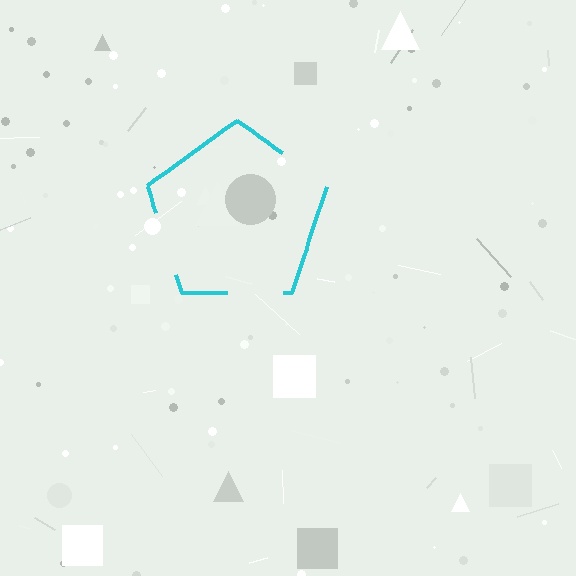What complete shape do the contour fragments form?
The contour fragments form a pentagon.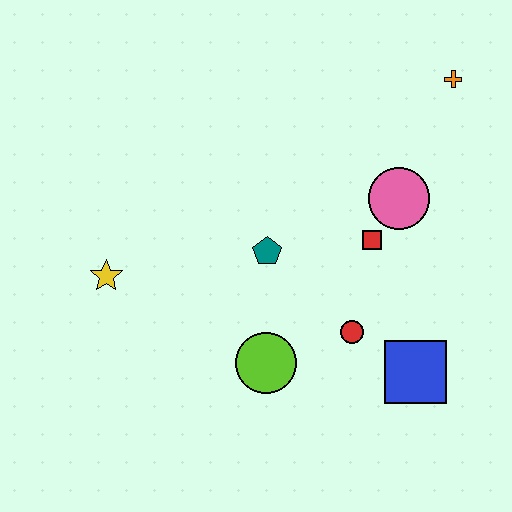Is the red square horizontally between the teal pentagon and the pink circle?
Yes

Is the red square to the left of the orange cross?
Yes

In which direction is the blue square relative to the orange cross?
The blue square is below the orange cross.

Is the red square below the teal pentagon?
No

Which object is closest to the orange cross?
The pink circle is closest to the orange cross.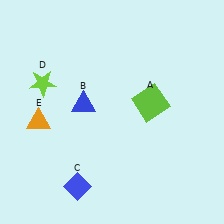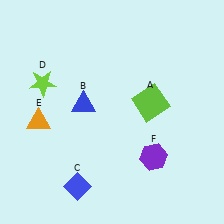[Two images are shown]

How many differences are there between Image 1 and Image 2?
There is 1 difference between the two images.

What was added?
A purple hexagon (F) was added in Image 2.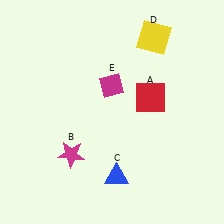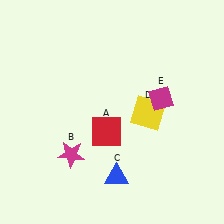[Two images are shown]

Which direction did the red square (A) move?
The red square (A) moved left.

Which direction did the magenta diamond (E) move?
The magenta diamond (E) moved right.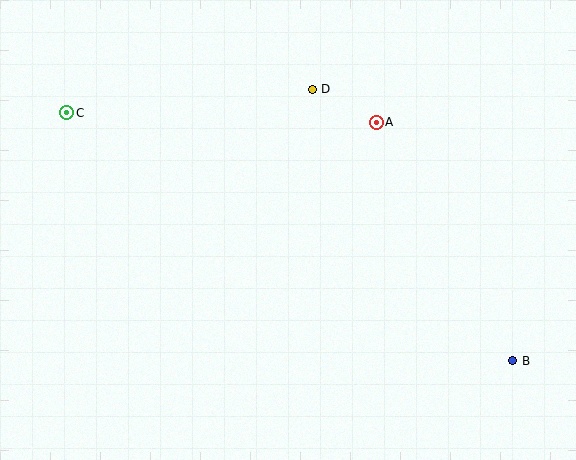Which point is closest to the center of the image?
Point A at (376, 122) is closest to the center.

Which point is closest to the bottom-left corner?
Point C is closest to the bottom-left corner.